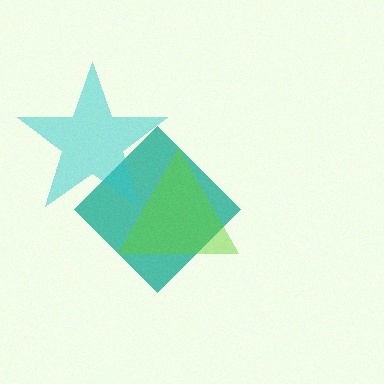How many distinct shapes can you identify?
There are 3 distinct shapes: a teal diamond, a lime triangle, a cyan star.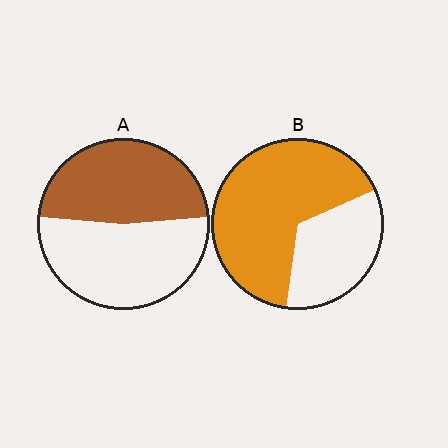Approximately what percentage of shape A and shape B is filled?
A is approximately 45% and B is approximately 65%.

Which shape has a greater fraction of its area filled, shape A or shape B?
Shape B.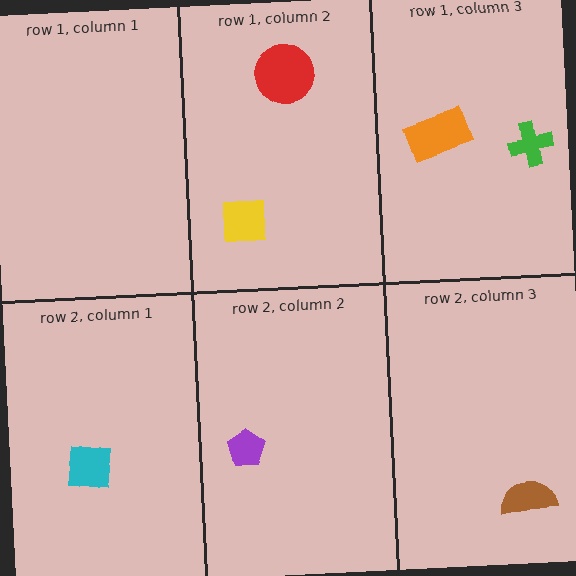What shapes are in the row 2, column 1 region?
The cyan square.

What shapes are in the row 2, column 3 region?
The brown semicircle.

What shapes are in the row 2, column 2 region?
The purple pentagon.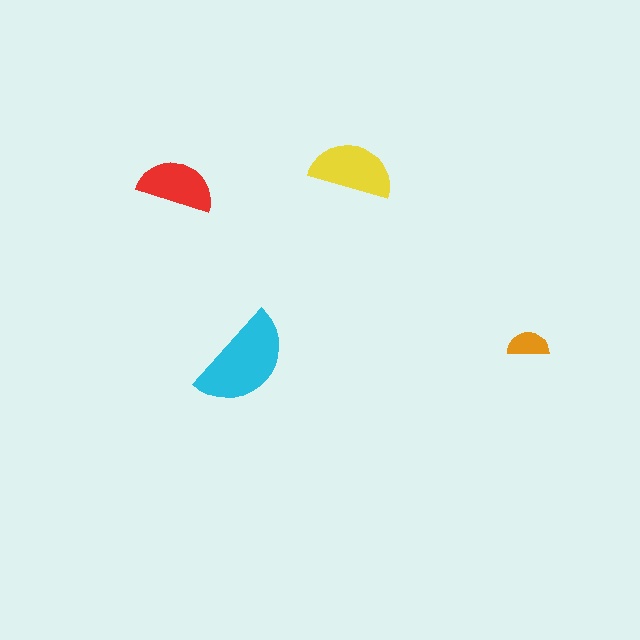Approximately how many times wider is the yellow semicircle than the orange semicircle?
About 2 times wider.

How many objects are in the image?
There are 4 objects in the image.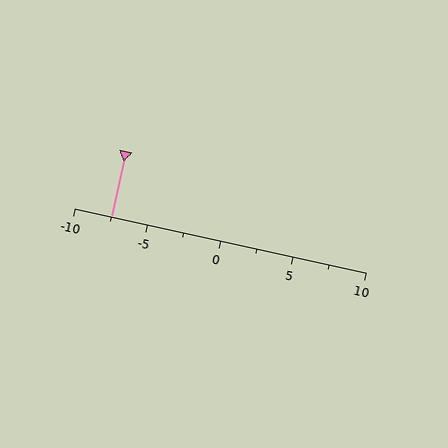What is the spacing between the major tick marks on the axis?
The major ticks are spaced 5 apart.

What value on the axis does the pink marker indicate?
The marker indicates approximately -7.5.